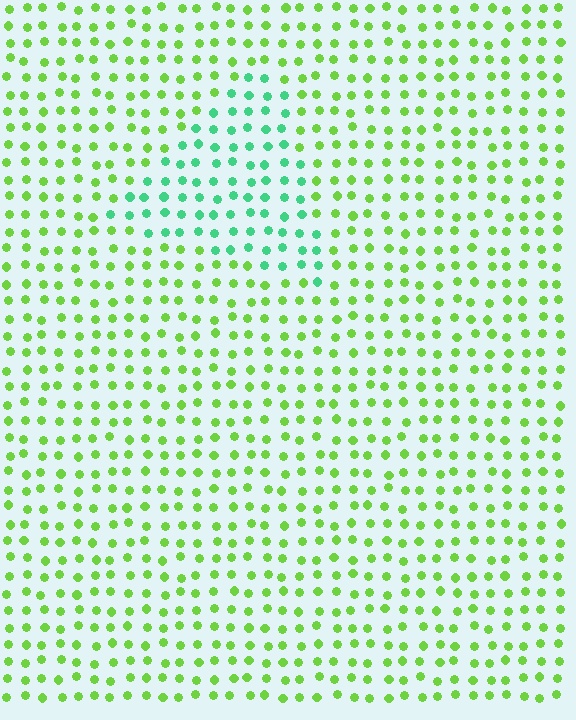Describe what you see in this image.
The image is filled with small lime elements in a uniform arrangement. A triangle-shaped region is visible where the elements are tinted to a slightly different hue, forming a subtle color boundary.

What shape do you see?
I see a triangle.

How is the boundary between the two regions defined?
The boundary is defined purely by a slight shift in hue (about 47 degrees). Spacing, size, and orientation are identical on both sides.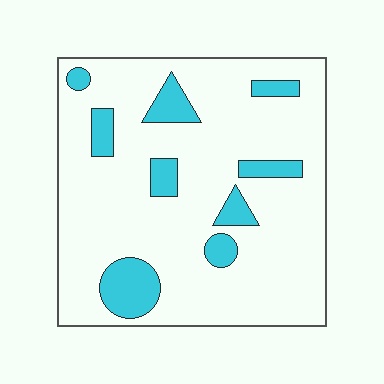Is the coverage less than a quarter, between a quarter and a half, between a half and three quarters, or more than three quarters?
Less than a quarter.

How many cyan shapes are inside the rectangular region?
9.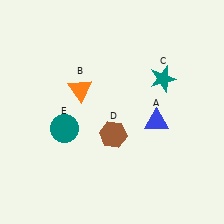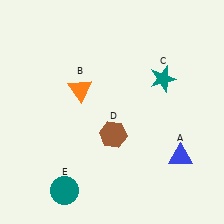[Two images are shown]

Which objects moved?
The objects that moved are: the blue triangle (A), the teal circle (E).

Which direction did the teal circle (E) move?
The teal circle (E) moved down.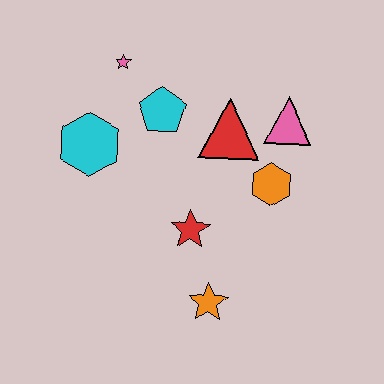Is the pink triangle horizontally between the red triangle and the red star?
No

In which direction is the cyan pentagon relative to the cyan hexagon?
The cyan pentagon is to the right of the cyan hexagon.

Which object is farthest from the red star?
The pink star is farthest from the red star.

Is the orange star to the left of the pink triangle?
Yes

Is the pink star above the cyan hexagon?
Yes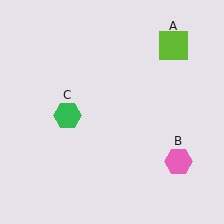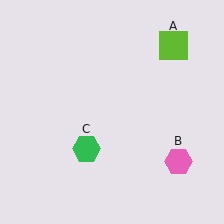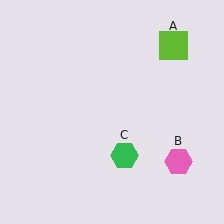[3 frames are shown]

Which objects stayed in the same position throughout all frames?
Lime square (object A) and pink hexagon (object B) remained stationary.